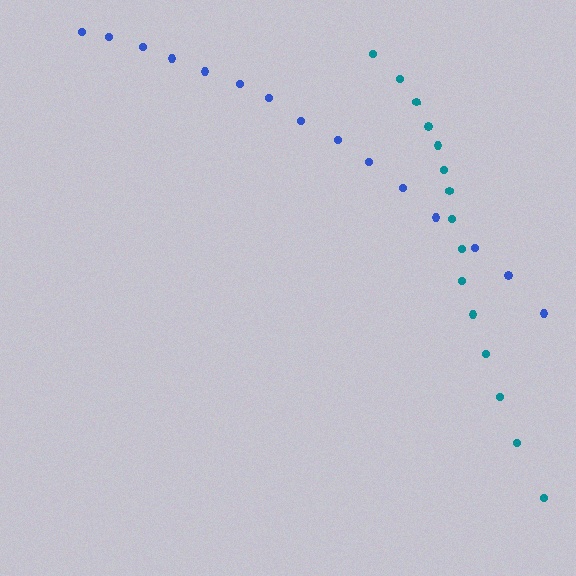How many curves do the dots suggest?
There are 2 distinct paths.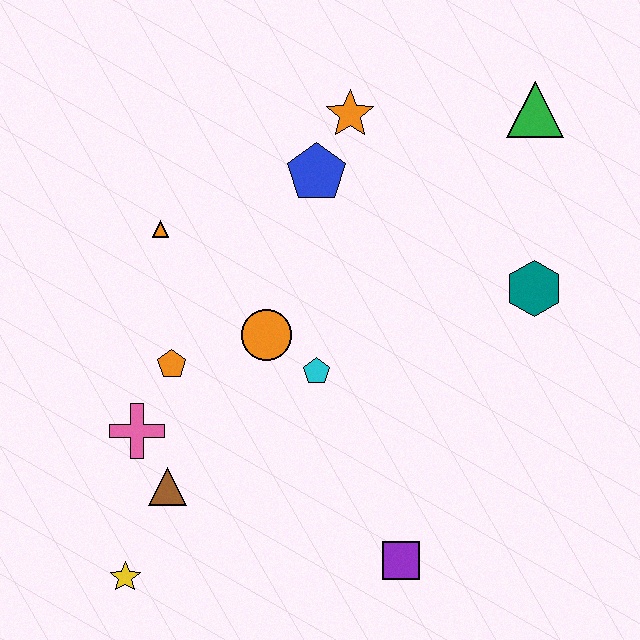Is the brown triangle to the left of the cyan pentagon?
Yes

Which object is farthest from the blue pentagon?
The yellow star is farthest from the blue pentagon.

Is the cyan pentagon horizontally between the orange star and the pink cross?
Yes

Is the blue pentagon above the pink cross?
Yes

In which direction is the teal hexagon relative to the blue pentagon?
The teal hexagon is to the right of the blue pentagon.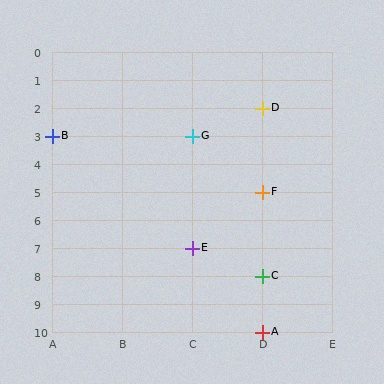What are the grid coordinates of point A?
Point A is at grid coordinates (D, 10).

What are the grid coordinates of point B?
Point B is at grid coordinates (A, 3).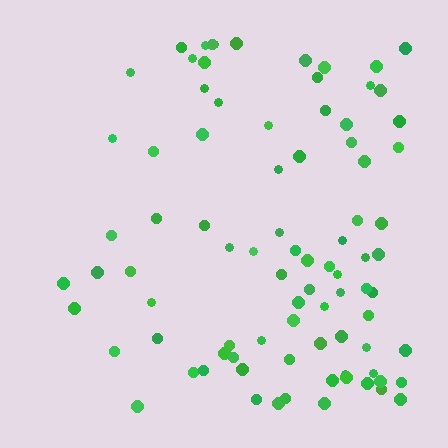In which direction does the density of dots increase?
From left to right, with the right side densest.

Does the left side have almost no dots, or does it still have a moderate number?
Still a moderate number, just noticeably fewer than the right.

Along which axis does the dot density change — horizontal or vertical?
Horizontal.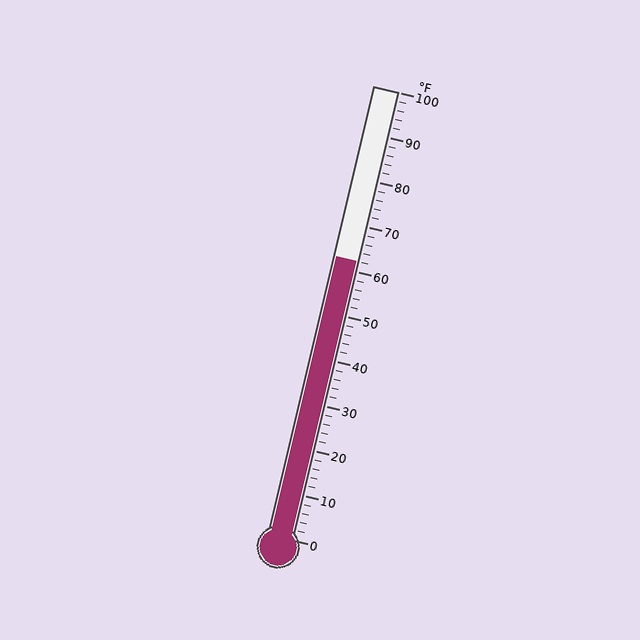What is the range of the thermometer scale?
The thermometer scale ranges from 0°F to 100°F.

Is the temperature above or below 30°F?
The temperature is above 30°F.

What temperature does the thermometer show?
The thermometer shows approximately 62°F.